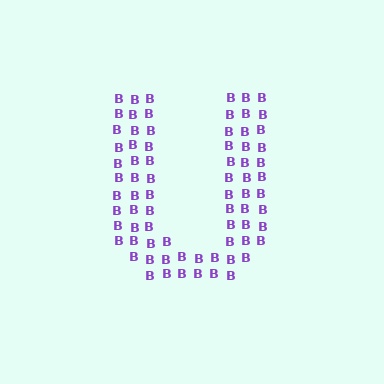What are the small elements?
The small elements are letter B's.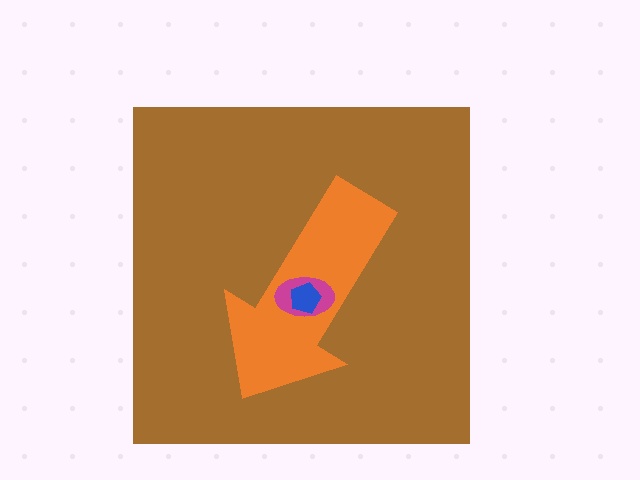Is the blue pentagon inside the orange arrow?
Yes.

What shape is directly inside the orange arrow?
The magenta ellipse.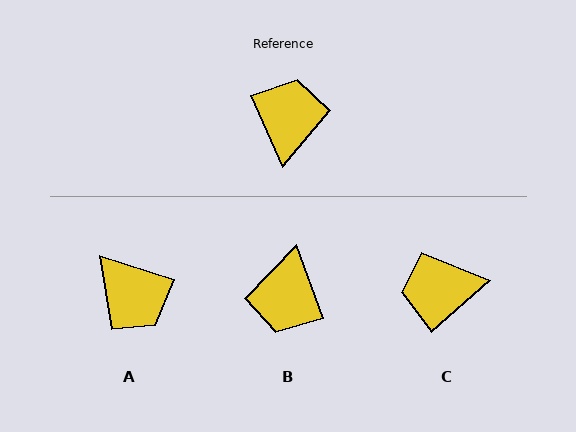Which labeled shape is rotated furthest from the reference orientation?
B, about 176 degrees away.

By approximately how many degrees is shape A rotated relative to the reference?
Approximately 131 degrees clockwise.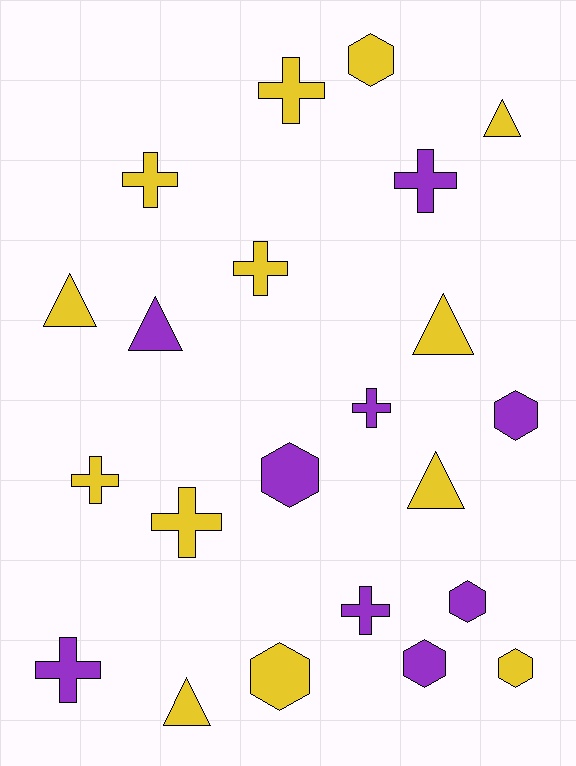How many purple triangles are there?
There is 1 purple triangle.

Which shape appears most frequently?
Cross, with 9 objects.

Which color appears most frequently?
Yellow, with 13 objects.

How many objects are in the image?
There are 22 objects.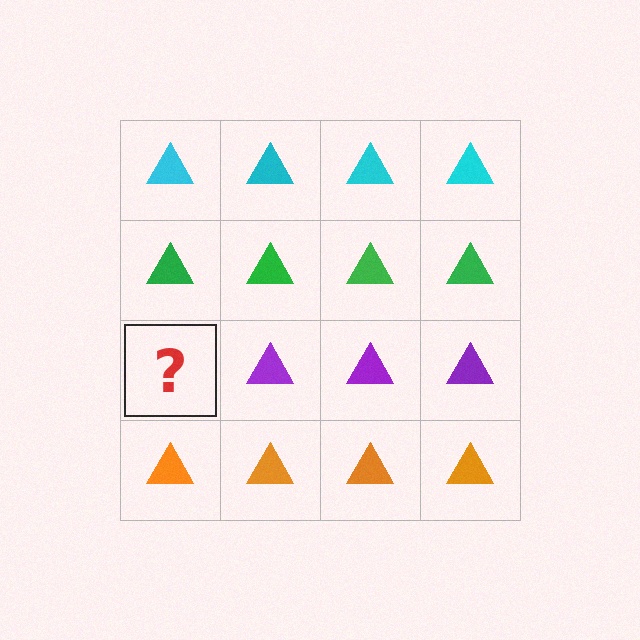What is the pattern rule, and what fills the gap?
The rule is that each row has a consistent color. The gap should be filled with a purple triangle.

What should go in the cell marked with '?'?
The missing cell should contain a purple triangle.